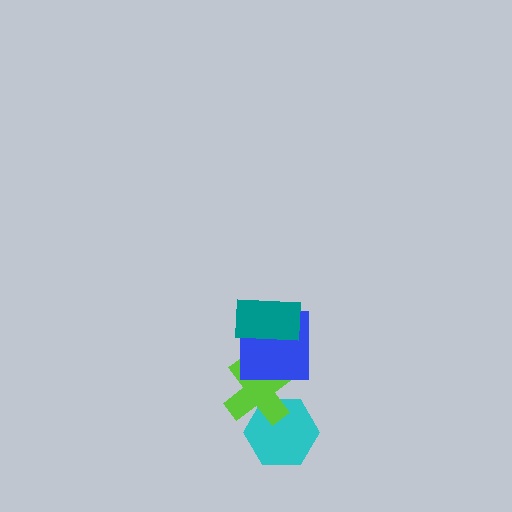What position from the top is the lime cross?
The lime cross is 3rd from the top.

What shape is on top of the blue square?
The teal rectangle is on top of the blue square.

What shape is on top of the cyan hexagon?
The lime cross is on top of the cyan hexagon.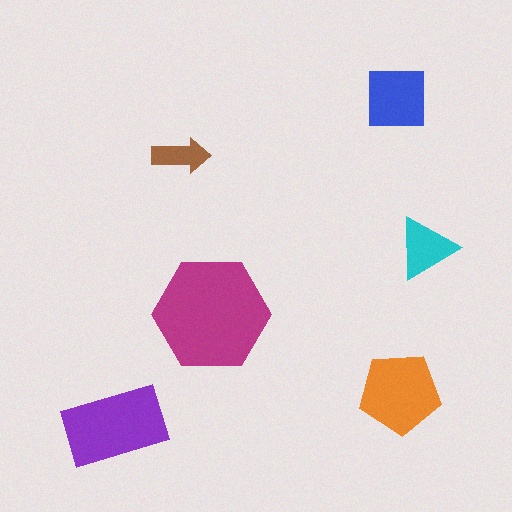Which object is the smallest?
The brown arrow.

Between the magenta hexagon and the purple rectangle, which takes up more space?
The magenta hexagon.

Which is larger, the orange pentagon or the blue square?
The orange pentagon.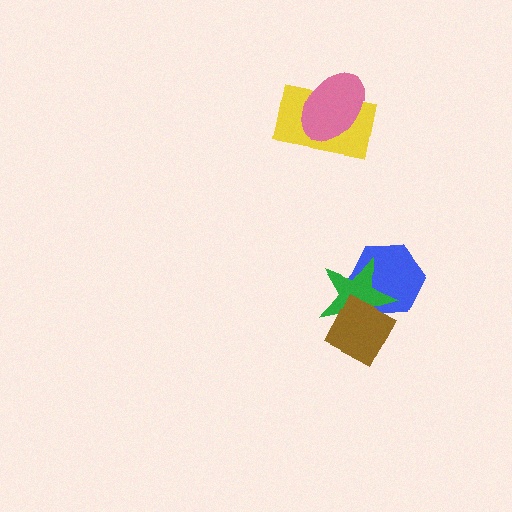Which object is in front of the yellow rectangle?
The pink ellipse is in front of the yellow rectangle.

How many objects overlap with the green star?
2 objects overlap with the green star.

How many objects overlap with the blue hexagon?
2 objects overlap with the blue hexagon.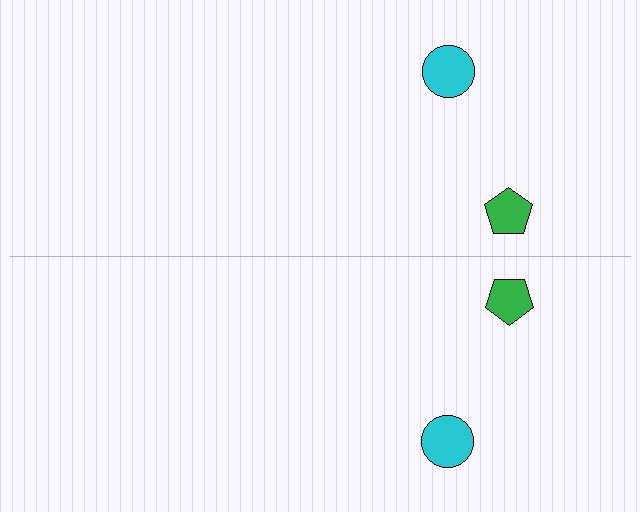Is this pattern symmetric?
Yes, this pattern has bilateral (reflection) symmetry.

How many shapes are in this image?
There are 4 shapes in this image.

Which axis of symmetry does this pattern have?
The pattern has a horizontal axis of symmetry running through the center of the image.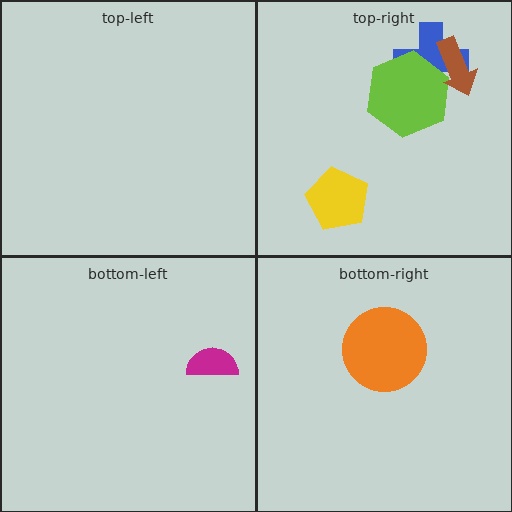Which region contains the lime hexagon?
The top-right region.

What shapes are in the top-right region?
The yellow pentagon, the blue cross, the lime hexagon, the brown arrow.